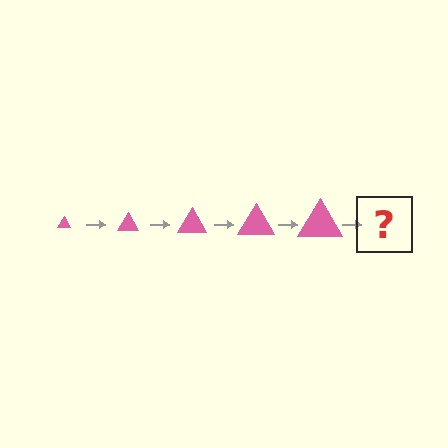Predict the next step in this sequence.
The next step is a pink triangle, larger than the previous one.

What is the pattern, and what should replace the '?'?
The pattern is that the triangle gets progressively larger each step. The '?' should be a pink triangle, larger than the previous one.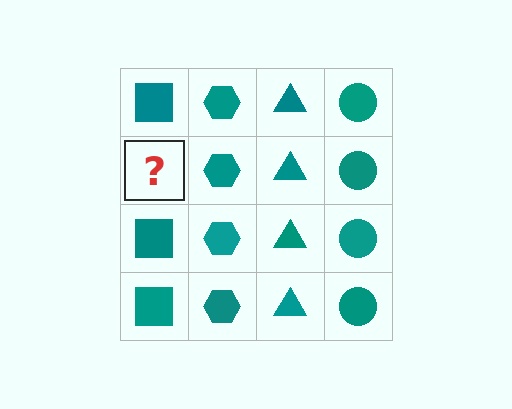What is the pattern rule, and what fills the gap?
The rule is that each column has a consistent shape. The gap should be filled with a teal square.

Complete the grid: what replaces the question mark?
The question mark should be replaced with a teal square.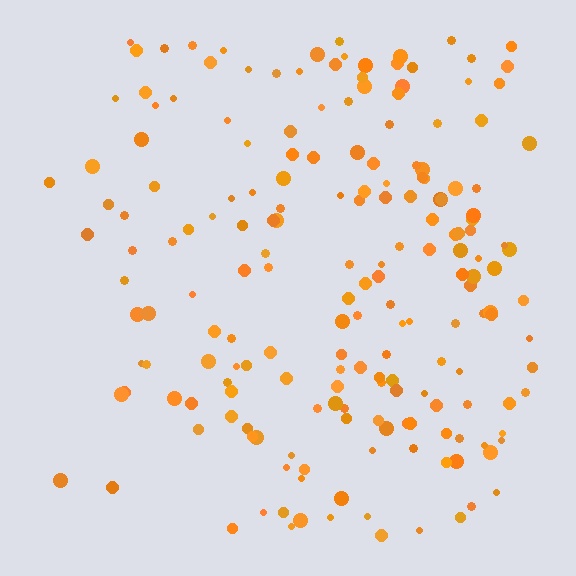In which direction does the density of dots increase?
From left to right, with the right side densest.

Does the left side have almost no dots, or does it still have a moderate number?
Still a moderate number, just noticeably fewer than the right.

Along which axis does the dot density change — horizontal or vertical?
Horizontal.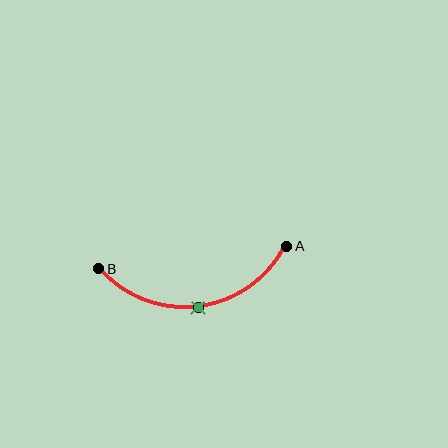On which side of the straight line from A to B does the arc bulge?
The arc bulges below the straight line connecting A and B.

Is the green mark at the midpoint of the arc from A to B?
Yes. The green mark lies on the arc at equal arc-length from both A and B — it is the arc midpoint.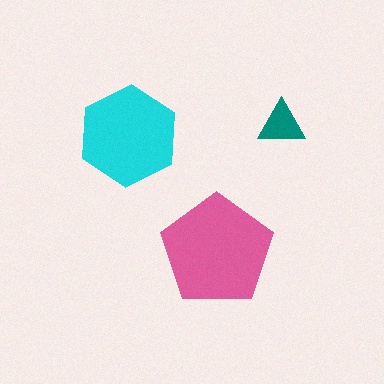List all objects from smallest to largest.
The teal triangle, the cyan hexagon, the pink pentagon.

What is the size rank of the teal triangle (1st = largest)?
3rd.